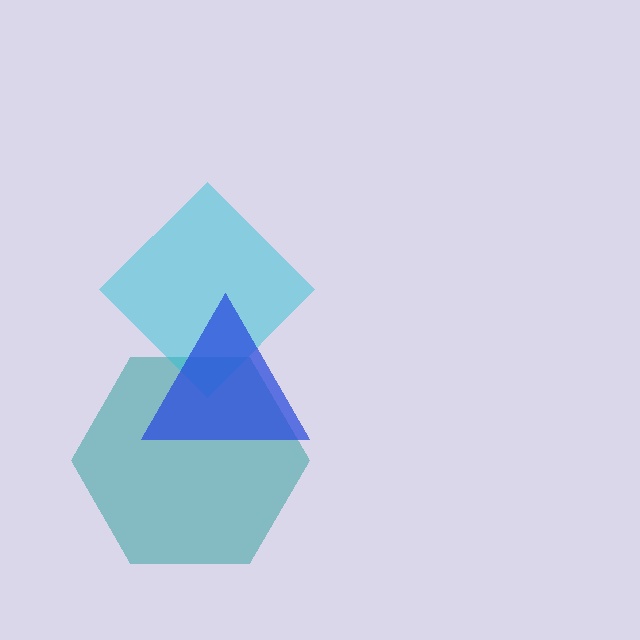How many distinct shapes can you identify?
There are 3 distinct shapes: a teal hexagon, a cyan diamond, a blue triangle.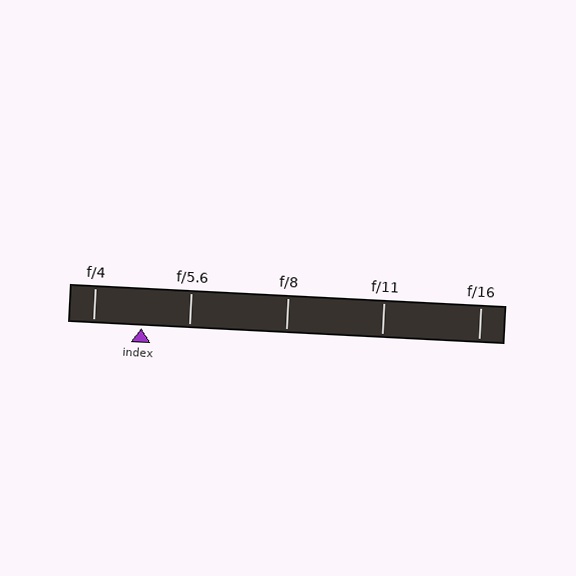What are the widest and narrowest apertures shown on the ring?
The widest aperture shown is f/4 and the narrowest is f/16.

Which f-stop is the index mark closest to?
The index mark is closest to f/5.6.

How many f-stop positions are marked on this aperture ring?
There are 5 f-stop positions marked.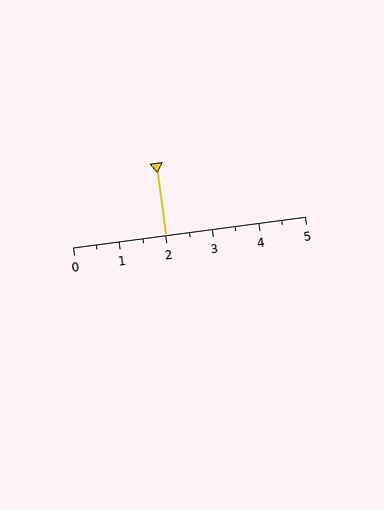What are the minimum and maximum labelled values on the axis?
The axis runs from 0 to 5.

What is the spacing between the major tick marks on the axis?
The major ticks are spaced 1 apart.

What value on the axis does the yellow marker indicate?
The marker indicates approximately 2.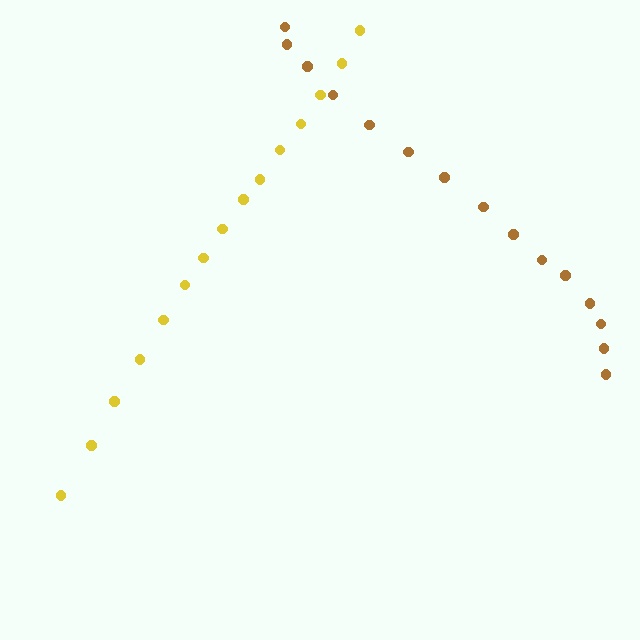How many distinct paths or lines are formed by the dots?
There are 2 distinct paths.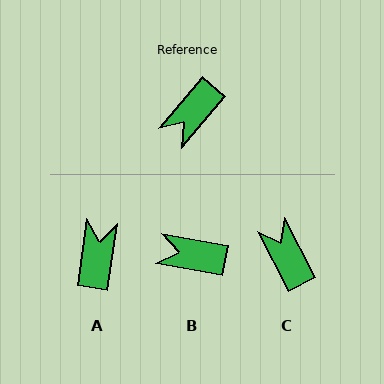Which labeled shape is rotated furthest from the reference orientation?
A, about 148 degrees away.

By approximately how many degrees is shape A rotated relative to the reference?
Approximately 148 degrees clockwise.